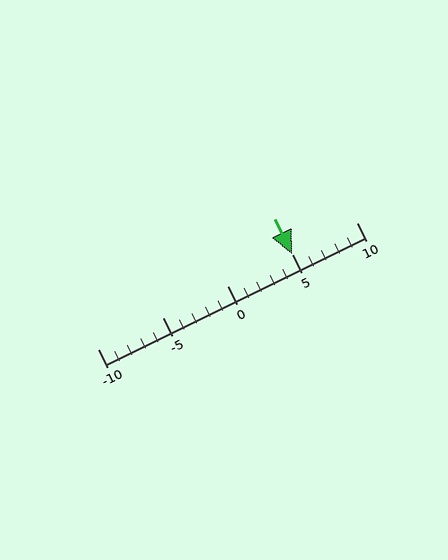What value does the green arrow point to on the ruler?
The green arrow points to approximately 5.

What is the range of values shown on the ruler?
The ruler shows values from -10 to 10.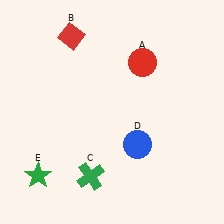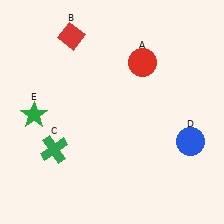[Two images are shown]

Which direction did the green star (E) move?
The green star (E) moved up.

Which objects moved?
The objects that moved are: the green cross (C), the blue circle (D), the green star (E).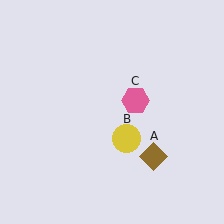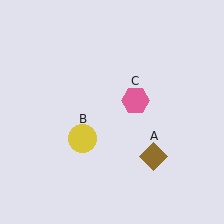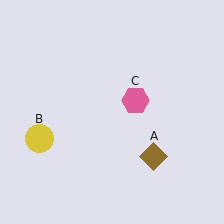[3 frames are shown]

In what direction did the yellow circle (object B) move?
The yellow circle (object B) moved left.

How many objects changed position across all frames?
1 object changed position: yellow circle (object B).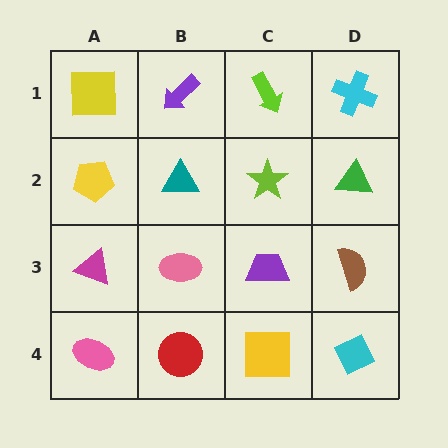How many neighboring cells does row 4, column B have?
3.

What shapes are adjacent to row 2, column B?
A purple arrow (row 1, column B), a pink ellipse (row 3, column B), a yellow pentagon (row 2, column A), a lime star (row 2, column C).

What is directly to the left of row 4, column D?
A yellow square.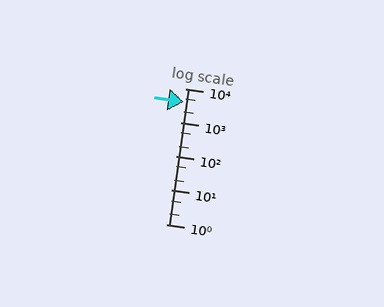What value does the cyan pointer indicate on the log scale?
The pointer indicates approximately 4100.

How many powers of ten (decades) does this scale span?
The scale spans 4 decades, from 1 to 10000.